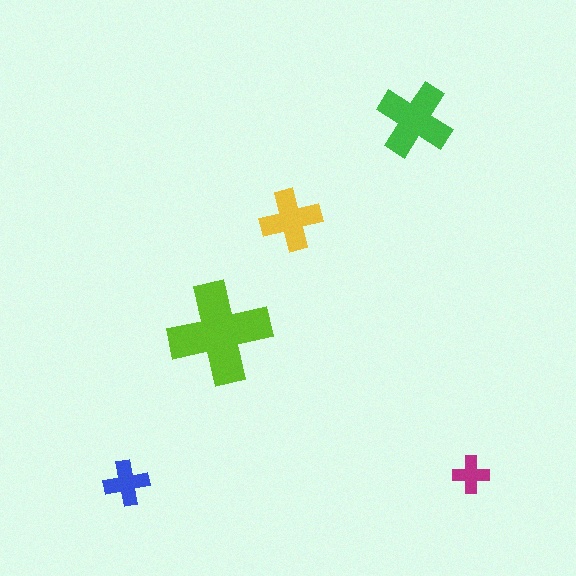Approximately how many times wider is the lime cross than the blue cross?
About 2 times wider.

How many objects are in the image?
There are 5 objects in the image.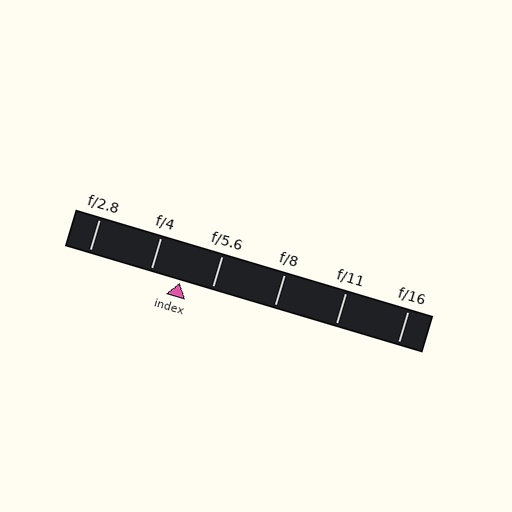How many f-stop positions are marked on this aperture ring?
There are 6 f-stop positions marked.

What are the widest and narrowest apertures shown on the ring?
The widest aperture shown is f/2.8 and the narrowest is f/16.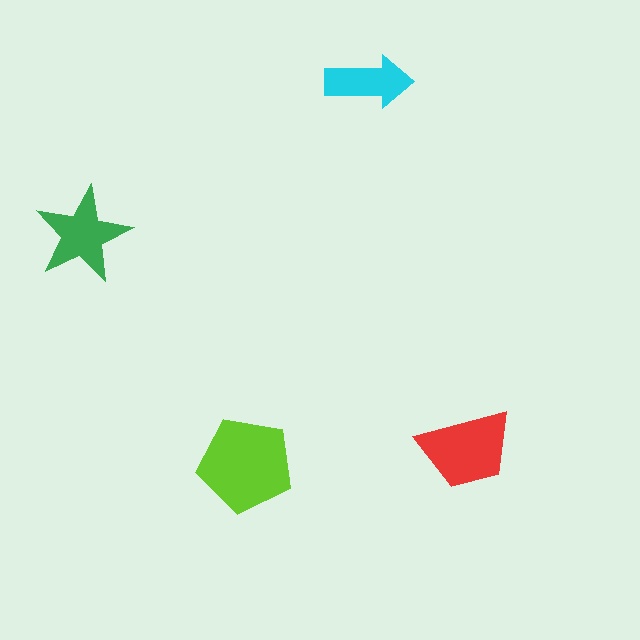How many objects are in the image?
There are 4 objects in the image.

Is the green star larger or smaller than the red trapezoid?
Smaller.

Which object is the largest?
The lime pentagon.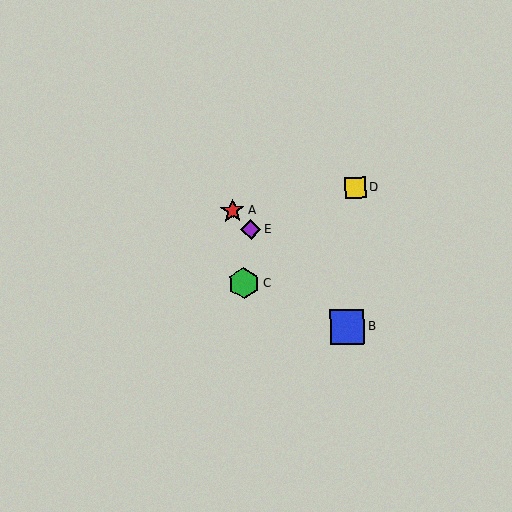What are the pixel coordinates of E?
Object E is at (251, 229).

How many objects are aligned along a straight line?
3 objects (A, B, E) are aligned along a straight line.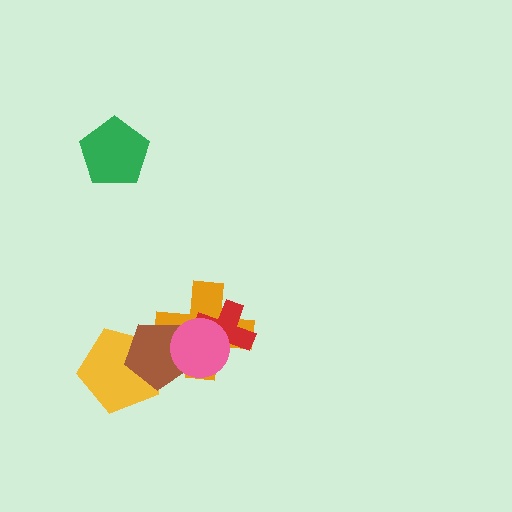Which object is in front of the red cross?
The pink circle is in front of the red cross.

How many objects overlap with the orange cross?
3 objects overlap with the orange cross.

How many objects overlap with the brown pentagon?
3 objects overlap with the brown pentagon.